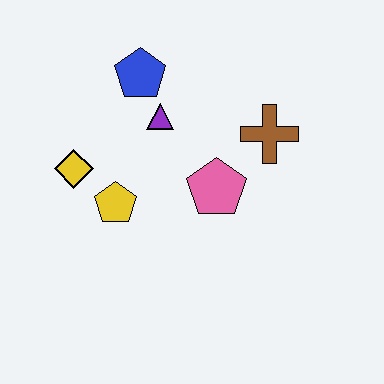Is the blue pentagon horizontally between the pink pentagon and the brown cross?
No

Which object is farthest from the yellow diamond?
The brown cross is farthest from the yellow diamond.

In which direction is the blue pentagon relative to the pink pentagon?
The blue pentagon is above the pink pentagon.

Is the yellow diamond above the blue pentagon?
No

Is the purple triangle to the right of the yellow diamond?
Yes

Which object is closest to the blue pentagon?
The purple triangle is closest to the blue pentagon.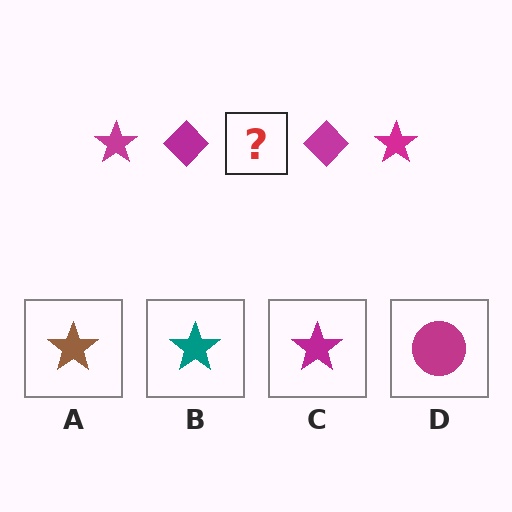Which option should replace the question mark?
Option C.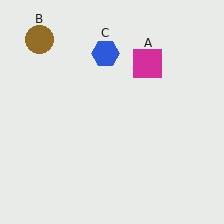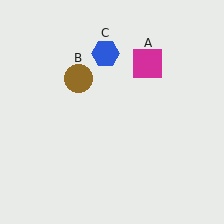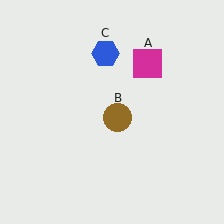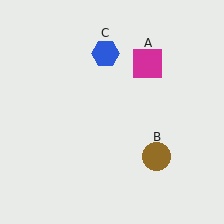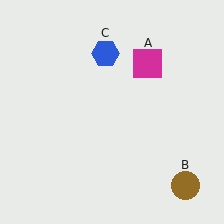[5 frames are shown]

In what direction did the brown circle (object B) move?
The brown circle (object B) moved down and to the right.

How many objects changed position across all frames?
1 object changed position: brown circle (object B).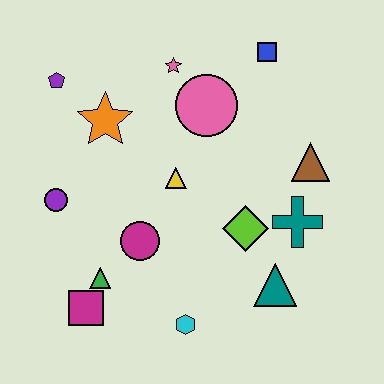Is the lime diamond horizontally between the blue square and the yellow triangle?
Yes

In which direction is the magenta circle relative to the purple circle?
The magenta circle is to the right of the purple circle.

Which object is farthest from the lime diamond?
The purple pentagon is farthest from the lime diamond.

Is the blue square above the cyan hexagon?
Yes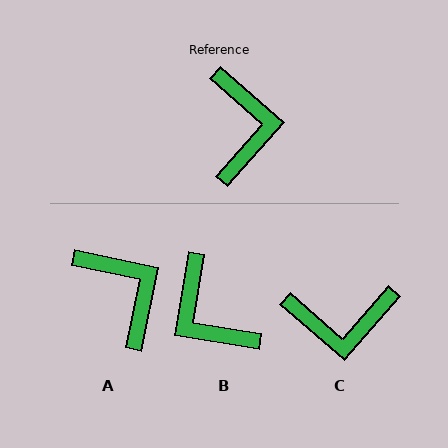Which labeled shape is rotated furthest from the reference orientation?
B, about 148 degrees away.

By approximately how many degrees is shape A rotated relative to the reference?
Approximately 30 degrees counter-clockwise.